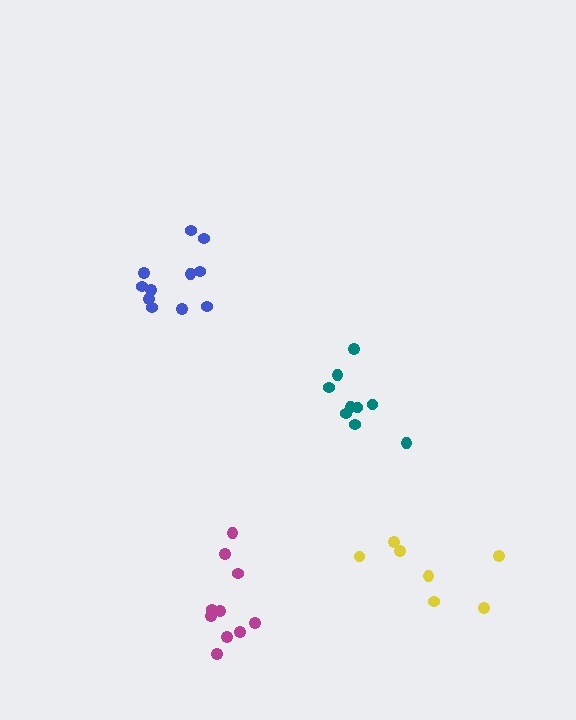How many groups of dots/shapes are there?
There are 4 groups.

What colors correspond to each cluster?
The clusters are colored: teal, blue, magenta, yellow.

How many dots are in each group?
Group 1: 9 dots, Group 2: 11 dots, Group 3: 10 dots, Group 4: 7 dots (37 total).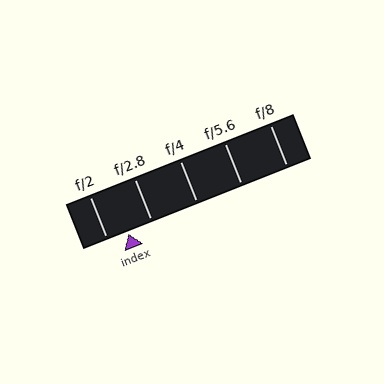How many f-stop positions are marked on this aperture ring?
There are 5 f-stop positions marked.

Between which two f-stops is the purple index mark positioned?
The index mark is between f/2 and f/2.8.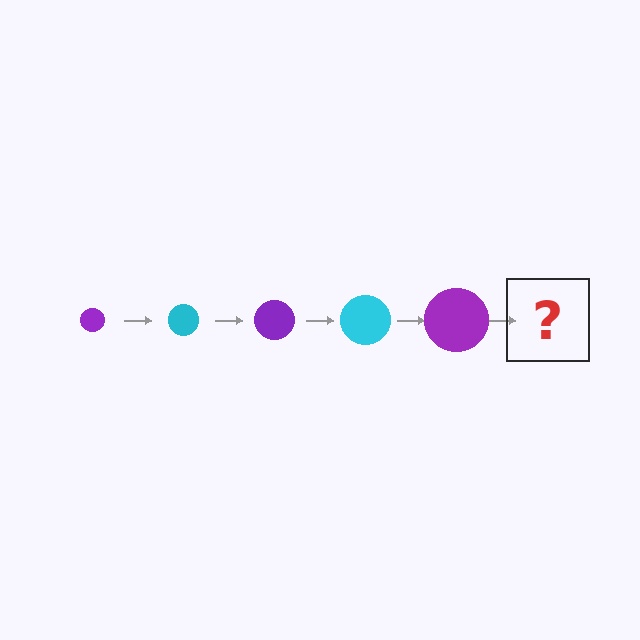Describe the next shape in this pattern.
It should be a cyan circle, larger than the previous one.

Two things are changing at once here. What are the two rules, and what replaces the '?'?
The two rules are that the circle grows larger each step and the color cycles through purple and cyan. The '?' should be a cyan circle, larger than the previous one.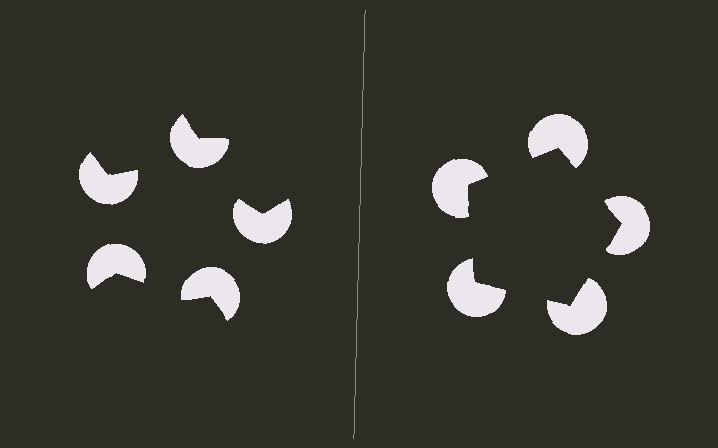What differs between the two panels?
The pac-man discs are positioned identically on both sides; only the wedge orientations differ. On the right they align to a pentagon; on the left they are misaligned.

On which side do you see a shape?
An illusory pentagon appears on the right side. On the left side the wedge cuts are rotated, so no coherent shape forms.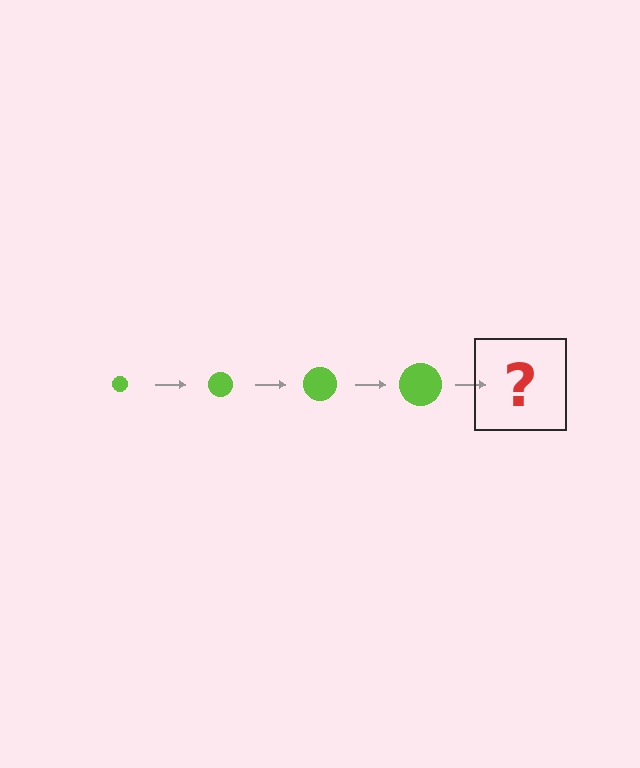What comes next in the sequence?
The next element should be a lime circle, larger than the previous one.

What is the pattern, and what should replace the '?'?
The pattern is that the circle gets progressively larger each step. The '?' should be a lime circle, larger than the previous one.